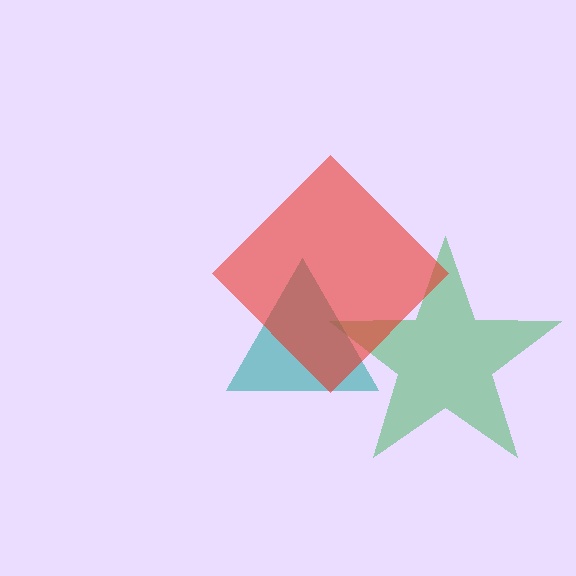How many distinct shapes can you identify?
There are 3 distinct shapes: a green star, a teal triangle, a red diamond.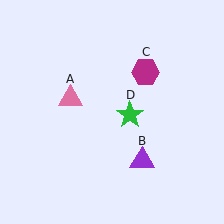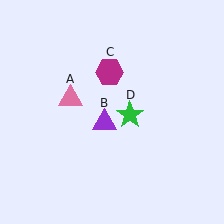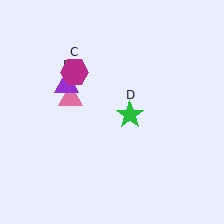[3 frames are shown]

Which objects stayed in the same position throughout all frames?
Pink triangle (object A) and green star (object D) remained stationary.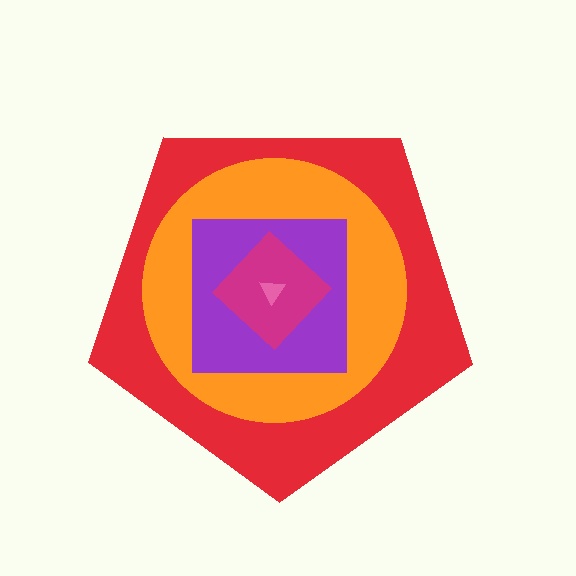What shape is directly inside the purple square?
The magenta diamond.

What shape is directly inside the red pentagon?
The orange circle.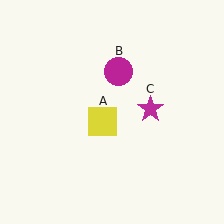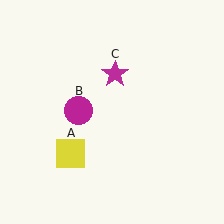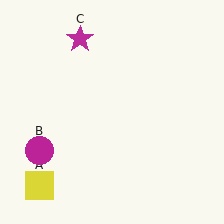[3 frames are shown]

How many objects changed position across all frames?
3 objects changed position: yellow square (object A), magenta circle (object B), magenta star (object C).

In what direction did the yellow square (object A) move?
The yellow square (object A) moved down and to the left.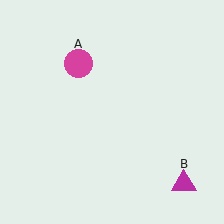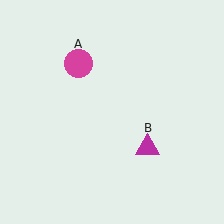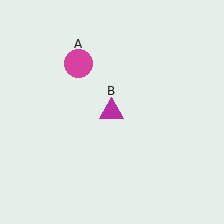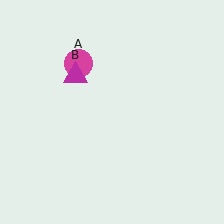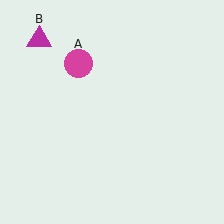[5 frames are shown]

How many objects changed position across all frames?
1 object changed position: magenta triangle (object B).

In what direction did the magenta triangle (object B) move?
The magenta triangle (object B) moved up and to the left.